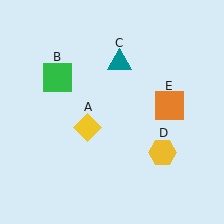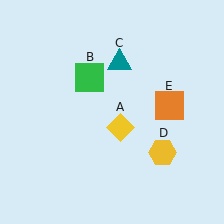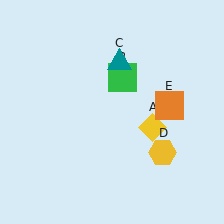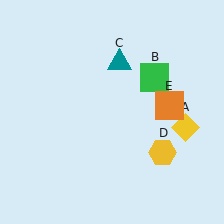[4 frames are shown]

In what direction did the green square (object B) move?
The green square (object B) moved right.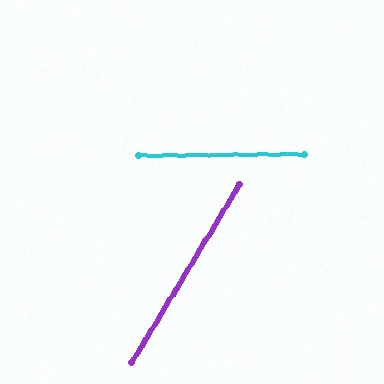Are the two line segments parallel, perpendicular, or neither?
Neither parallel nor perpendicular — they differ by about 58°.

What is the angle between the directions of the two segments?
Approximately 58 degrees.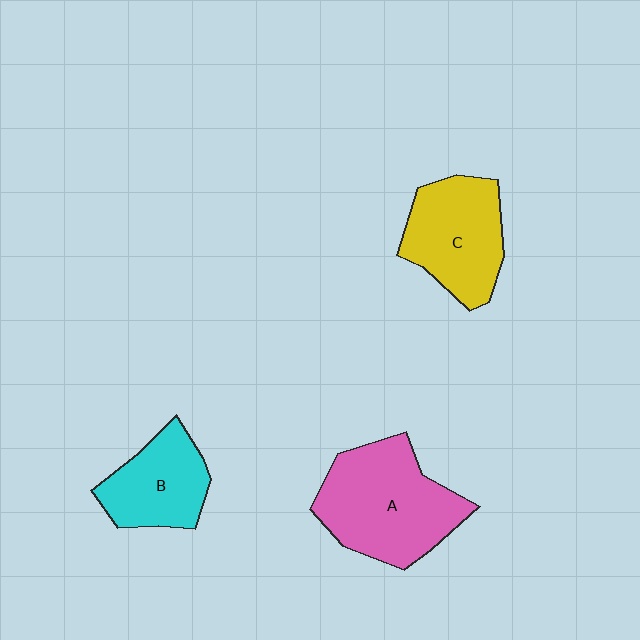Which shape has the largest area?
Shape A (pink).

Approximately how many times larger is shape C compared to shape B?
Approximately 1.2 times.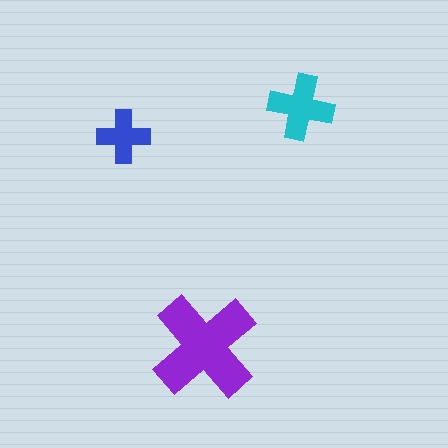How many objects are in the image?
There are 3 objects in the image.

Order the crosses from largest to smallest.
the purple one, the cyan one, the blue one.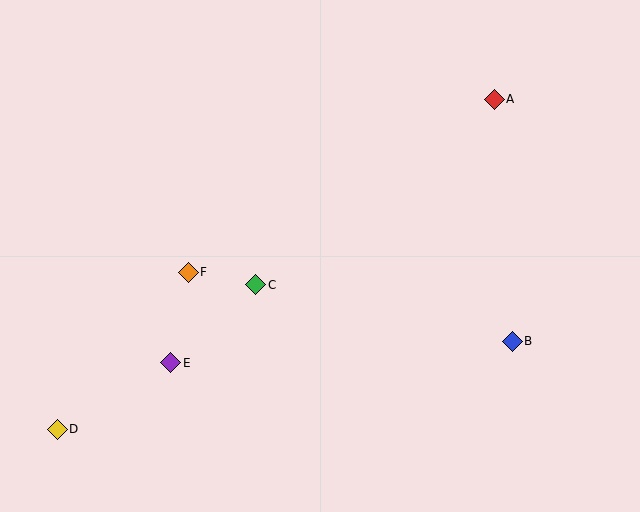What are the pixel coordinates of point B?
Point B is at (512, 341).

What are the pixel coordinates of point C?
Point C is at (255, 285).